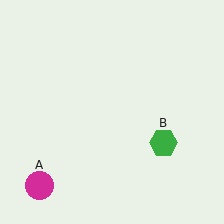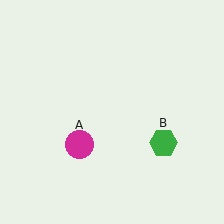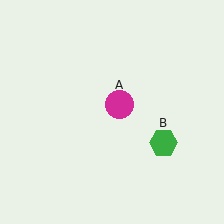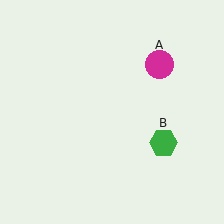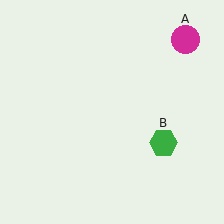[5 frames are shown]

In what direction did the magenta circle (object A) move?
The magenta circle (object A) moved up and to the right.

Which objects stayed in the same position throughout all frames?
Green hexagon (object B) remained stationary.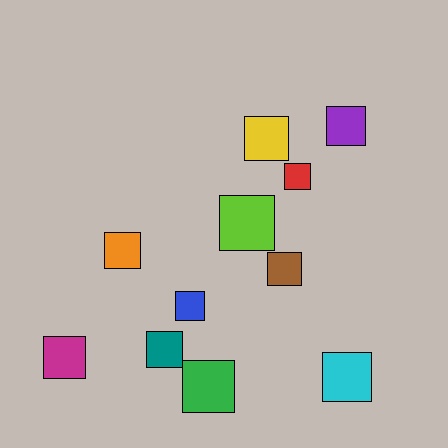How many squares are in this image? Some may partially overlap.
There are 11 squares.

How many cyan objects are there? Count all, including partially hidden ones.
There is 1 cyan object.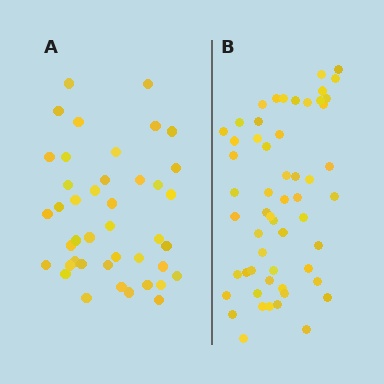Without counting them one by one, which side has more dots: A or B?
Region B (the right region) has more dots.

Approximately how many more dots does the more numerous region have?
Region B has approximately 15 more dots than region A.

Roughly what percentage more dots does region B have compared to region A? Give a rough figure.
About 35% more.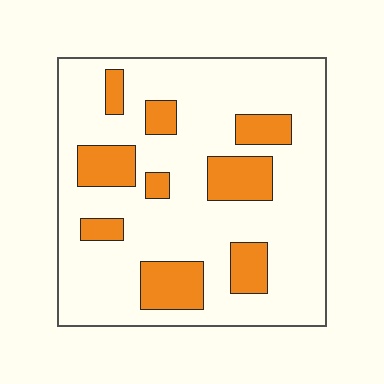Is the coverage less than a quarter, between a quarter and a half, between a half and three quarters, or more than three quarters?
Less than a quarter.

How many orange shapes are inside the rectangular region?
9.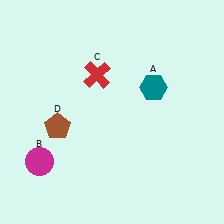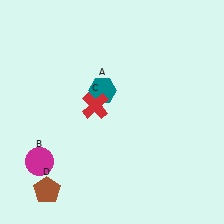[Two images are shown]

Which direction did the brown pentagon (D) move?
The brown pentagon (D) moved down.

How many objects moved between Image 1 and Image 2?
3 objects moved between the two images.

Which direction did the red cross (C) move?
The red cross (C) moved down.